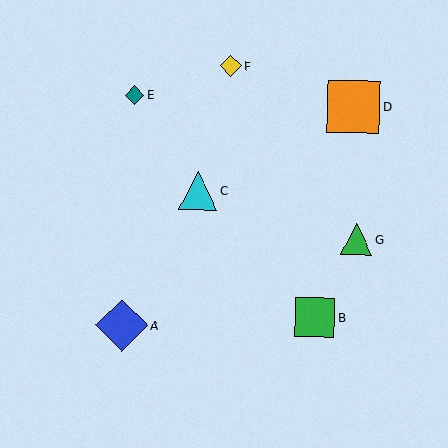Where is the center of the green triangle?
The center of the green triangle is at (356, 239).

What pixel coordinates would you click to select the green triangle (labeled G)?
Click at (356, 239) to select the green triangle G.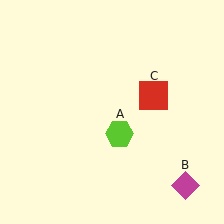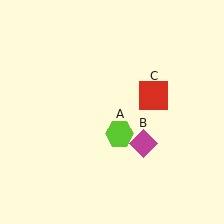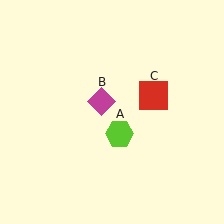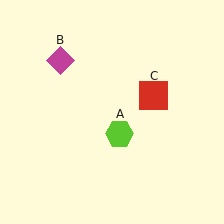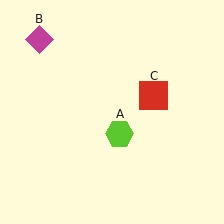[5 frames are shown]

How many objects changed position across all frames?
1 object changed position: magenta diamond (object B).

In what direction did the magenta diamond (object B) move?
The magenta diamond (object B) moved up and to the left.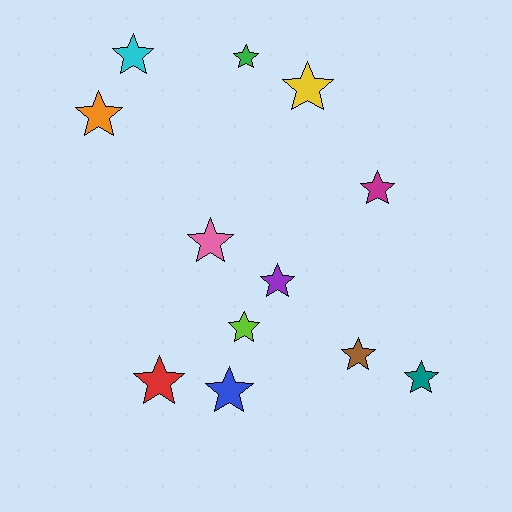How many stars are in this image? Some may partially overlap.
There are 12 stars.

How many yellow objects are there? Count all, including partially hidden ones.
There is 1 yellow object.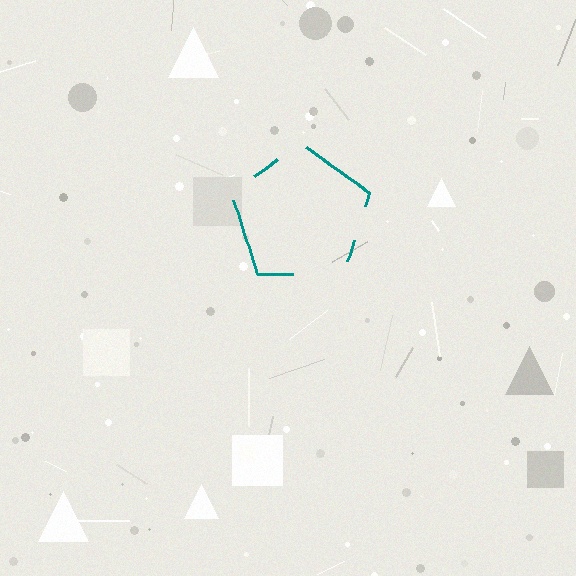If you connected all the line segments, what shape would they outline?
They would outline a pentagon.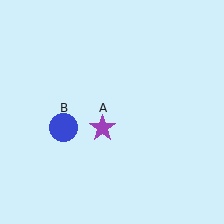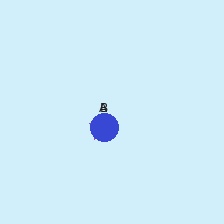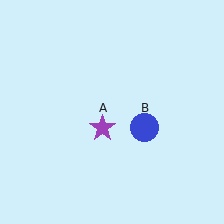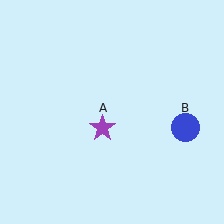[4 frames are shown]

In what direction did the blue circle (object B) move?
The blue circle (object B) moved right.